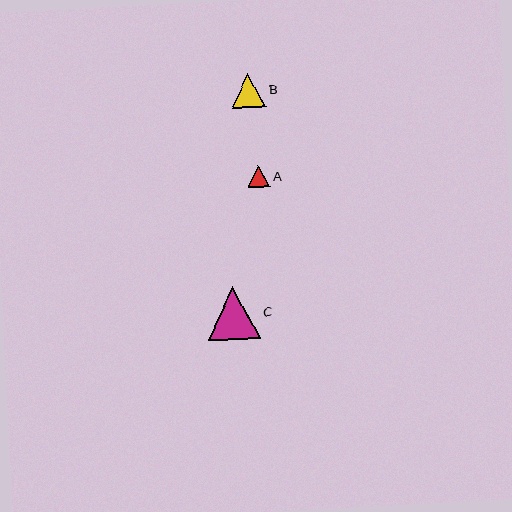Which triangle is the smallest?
Triangle A is the smallest with a size of approximately 22 pixels.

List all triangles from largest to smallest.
From largest to smallest: C, B, A.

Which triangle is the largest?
Triangle C is the largest with a size of approximately 53 pixels.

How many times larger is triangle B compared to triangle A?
Triangle B is approximately 1.5 times the size of triangle A.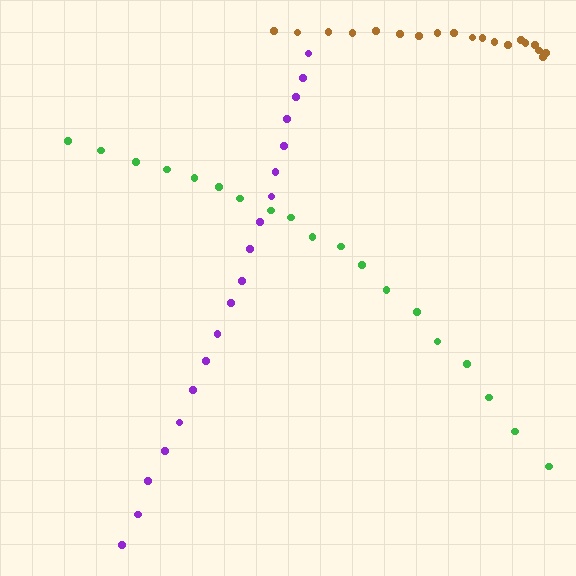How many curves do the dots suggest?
There are 3 distinct paths.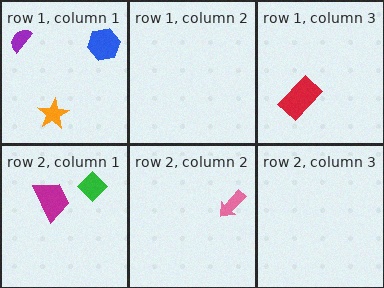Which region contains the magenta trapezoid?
The row 2, column 1 region.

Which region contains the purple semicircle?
The row 1, column 1 region.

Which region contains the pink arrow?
The row 2, column 2 region.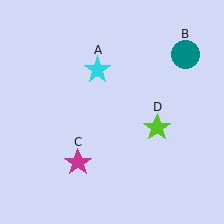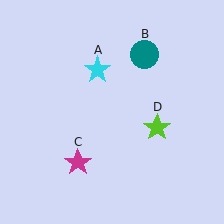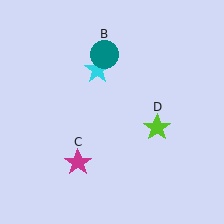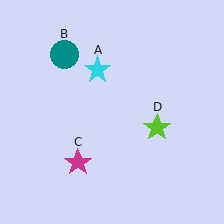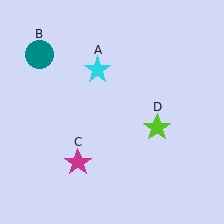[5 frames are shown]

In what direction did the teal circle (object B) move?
The teal circle (object B) moved left.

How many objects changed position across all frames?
1 object changed position: teal circle (object B).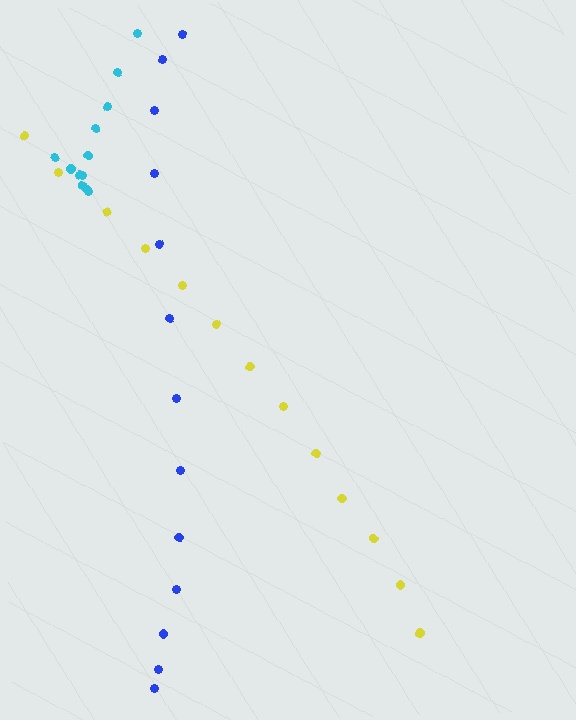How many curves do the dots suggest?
There are 3 distinct paths.